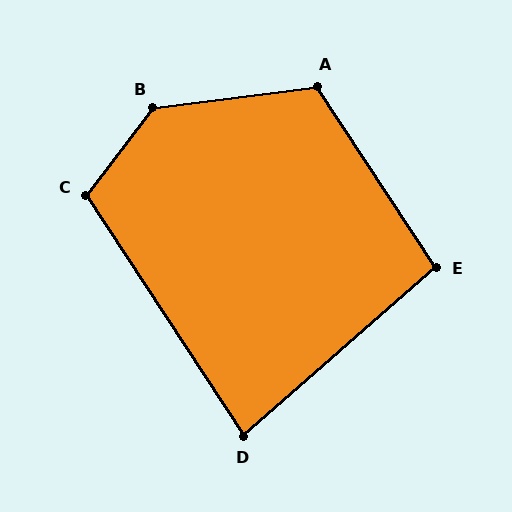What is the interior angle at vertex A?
Approximately 116 degrees (obtuse).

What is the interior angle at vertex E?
Approximately 98 degrees (obtuse).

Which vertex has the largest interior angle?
B, at approximately 135 degrees.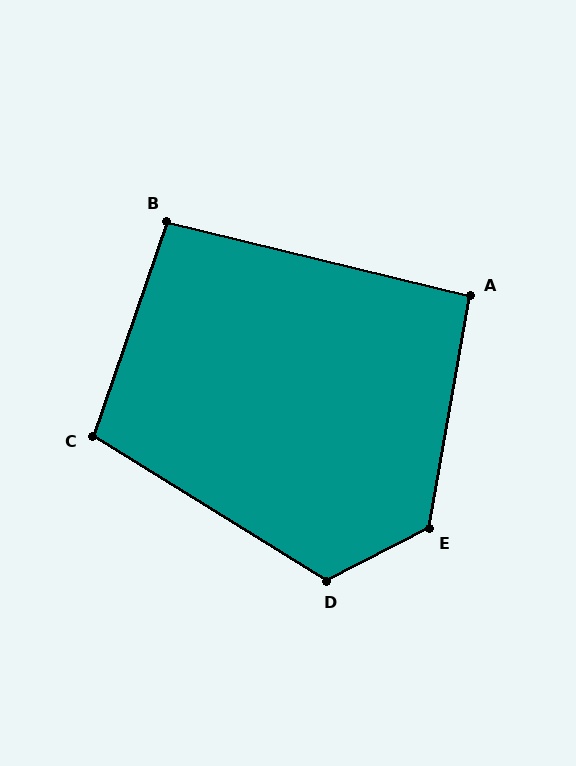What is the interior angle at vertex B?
Approximately 95 degrees (obtuse).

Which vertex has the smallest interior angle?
A, at approximately 94 degrees.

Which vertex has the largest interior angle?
E, at approximately 128 degrees.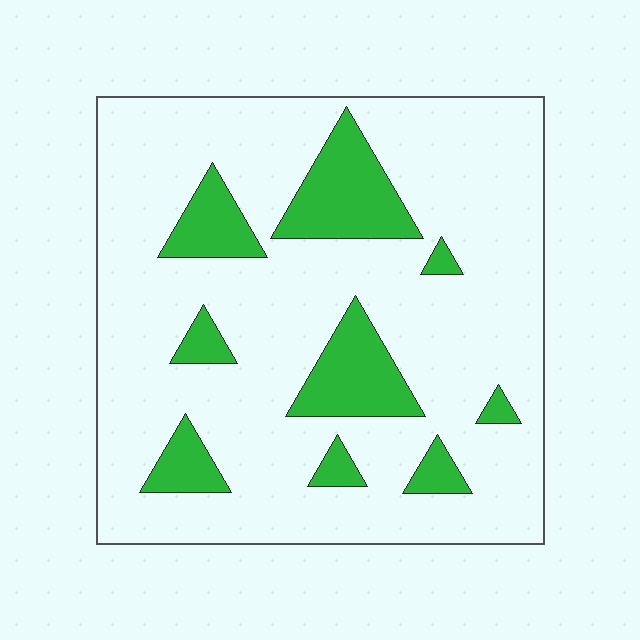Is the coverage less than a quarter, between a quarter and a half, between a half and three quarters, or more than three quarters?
Less than a quarter.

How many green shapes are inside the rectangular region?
9.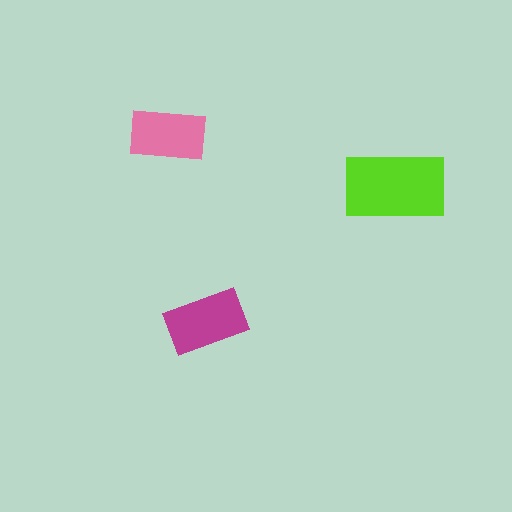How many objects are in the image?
There are 3 objects in the image.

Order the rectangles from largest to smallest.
the lime one, the magenta one, the pink one.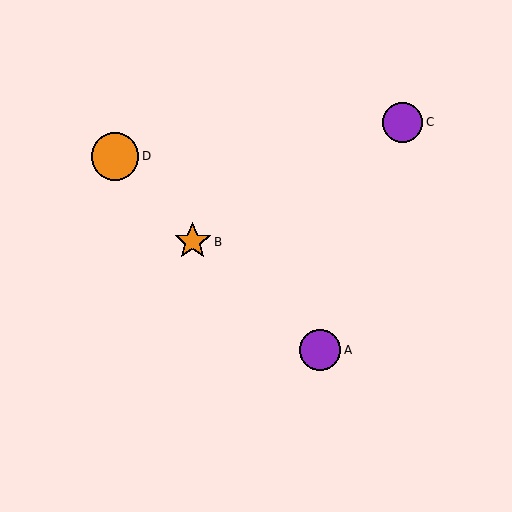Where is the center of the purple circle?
The center of the purple circle is at (320, 350).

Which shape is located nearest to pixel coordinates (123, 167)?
The orange circle (labeled D) at (115, 156) is nearest to that location.